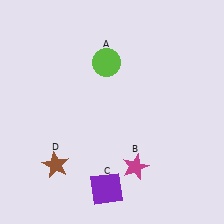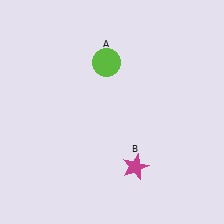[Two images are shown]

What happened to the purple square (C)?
The purple square (C) was removed in Image 2. It was in the bottom-left area of Image 1.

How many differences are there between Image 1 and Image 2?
There are 2 differences between the two images.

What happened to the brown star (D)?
The brown star (D) was removed in Image 2. It was in the bottom-left area of Image 1.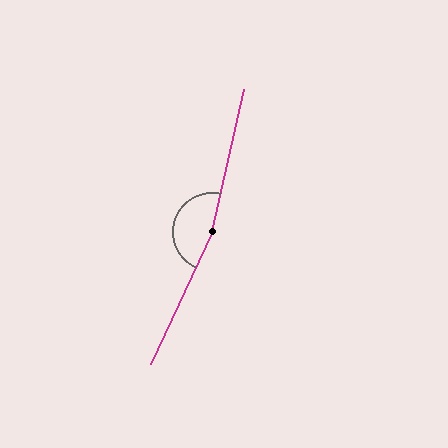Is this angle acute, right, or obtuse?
It is obtuse.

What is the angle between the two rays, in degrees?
Approximately 168 degrees.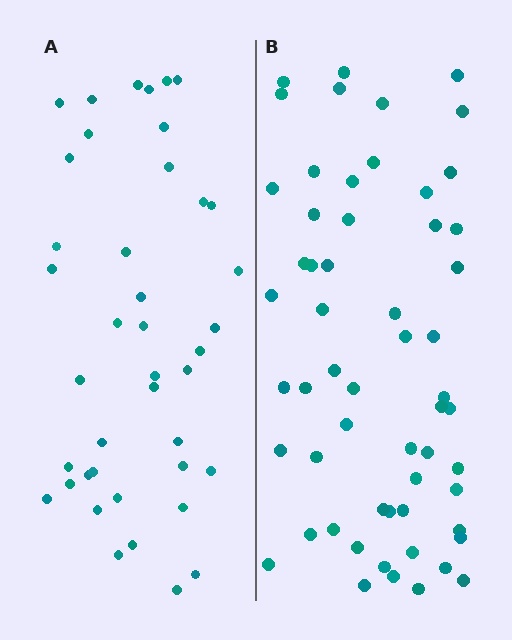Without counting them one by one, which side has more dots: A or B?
Region B (the right region) has more dots.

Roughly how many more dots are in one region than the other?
Region B has approximately 15 more dots than region A.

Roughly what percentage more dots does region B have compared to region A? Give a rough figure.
About 40% more.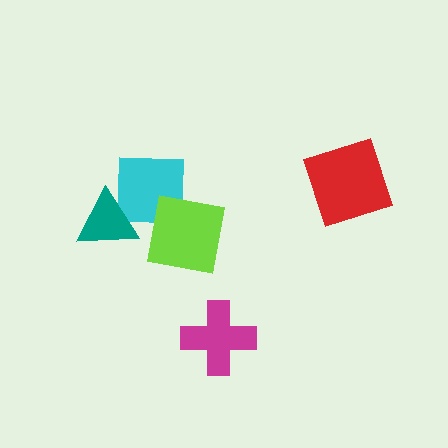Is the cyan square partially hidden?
Yes, it is partially covered by another shape.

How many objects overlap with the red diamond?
0 objects overlap with the red diamond.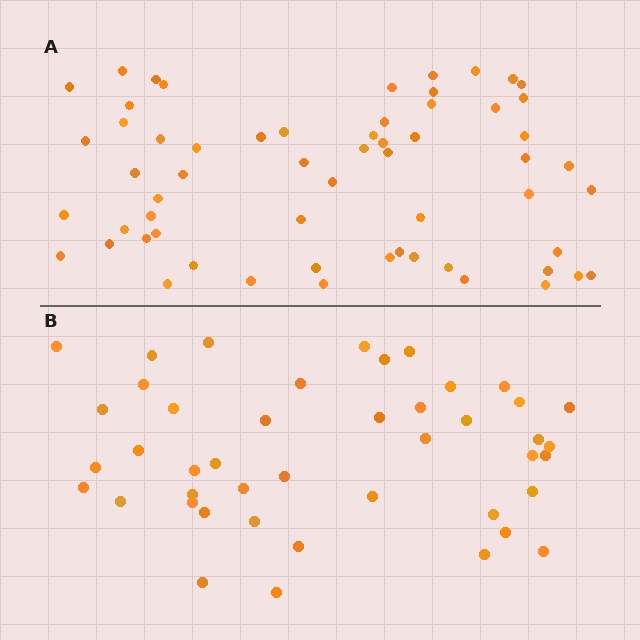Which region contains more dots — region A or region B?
Region A (the top region) has more dots.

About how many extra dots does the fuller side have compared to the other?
Region A has approximately 15 more dots than region B.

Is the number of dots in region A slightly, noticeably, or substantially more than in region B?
Region A has noticeably more, but not dramatically so. The ratio is roughly 1.4 to 1.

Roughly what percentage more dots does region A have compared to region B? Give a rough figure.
About 35% more.